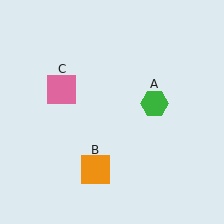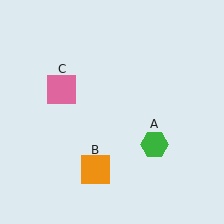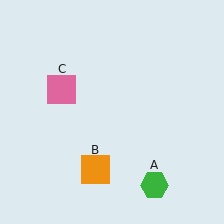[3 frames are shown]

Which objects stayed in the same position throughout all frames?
Orange square (object B) and pink square (object C) remained stationary.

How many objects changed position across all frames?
1 object changed position: green hexagon (object A).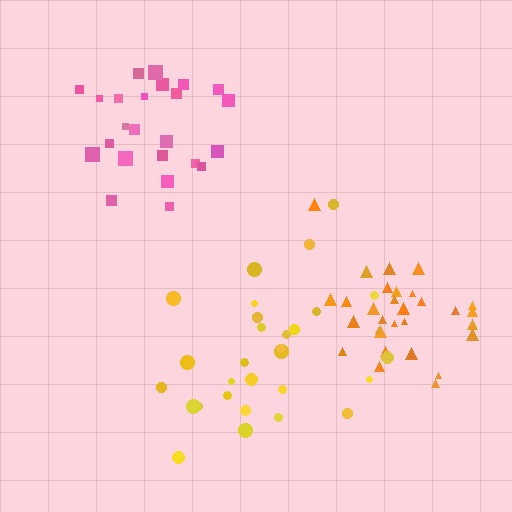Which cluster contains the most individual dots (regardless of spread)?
Orange (30).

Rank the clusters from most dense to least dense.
orange, pink, yellow.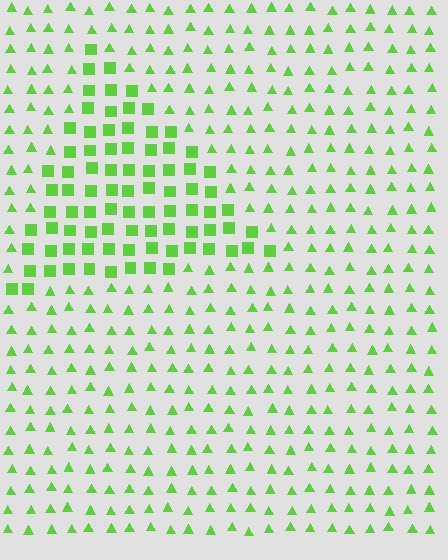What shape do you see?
I see a triangle.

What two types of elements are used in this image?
The image uses squares inside the triangle region and triangles outside it.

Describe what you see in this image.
The image is filled with small lime elements arranged in a uniform grid. A triangle-shaped region contains squares, while the surrounding area contains triangles. The boundary is defined purely by the change in element shape.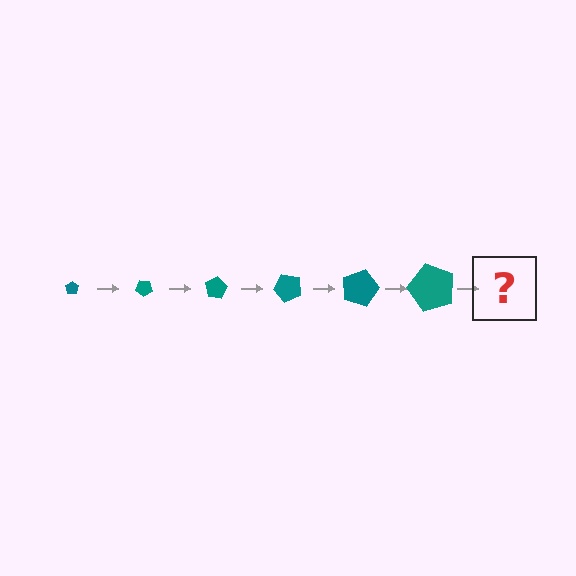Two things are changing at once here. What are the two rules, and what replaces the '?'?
The two rules are that the pentagon grows larger each step and it rotates 40 degrees each step. The '?' should be a pentagon, larger than the previous one and rotated 240 degrees from the start.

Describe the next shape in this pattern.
It should be a pentagon, larger than the previous one and rotated 240 degrees from the start.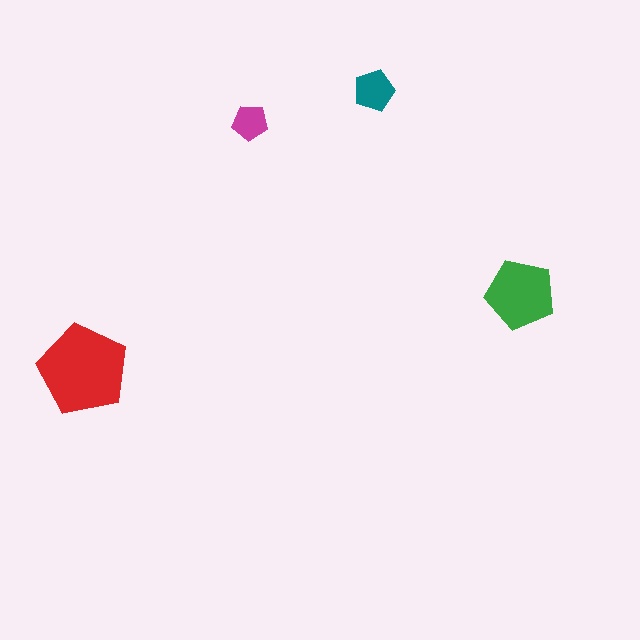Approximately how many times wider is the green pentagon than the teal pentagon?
About 1.5 times wider.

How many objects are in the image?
There are 4 objects in the image.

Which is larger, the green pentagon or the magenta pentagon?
The green one.